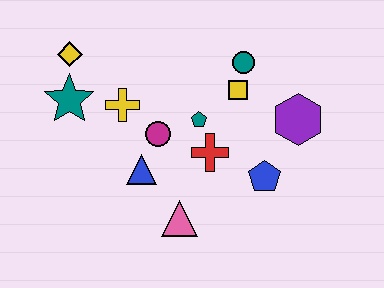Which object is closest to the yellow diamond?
The teal star is closest to the yellow diamond.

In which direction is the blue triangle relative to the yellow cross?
The blue triangle is below the yellow cross.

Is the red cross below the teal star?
Yes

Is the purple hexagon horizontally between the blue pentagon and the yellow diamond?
No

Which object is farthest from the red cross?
The yellow diamond is farthest from the red cross.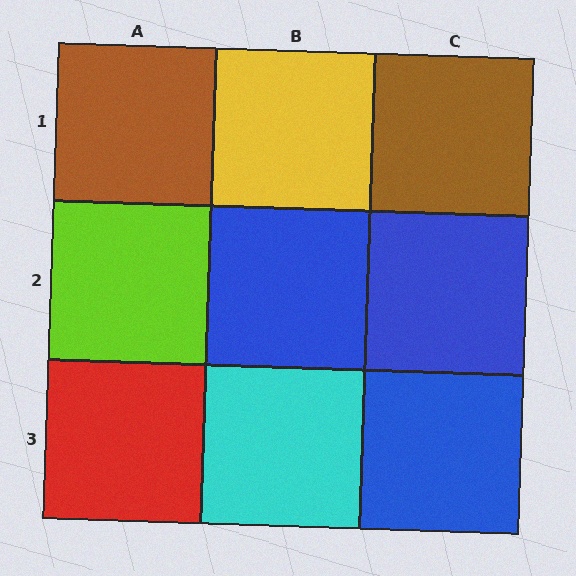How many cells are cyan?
1 cell is cyan.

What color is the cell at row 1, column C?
Brown.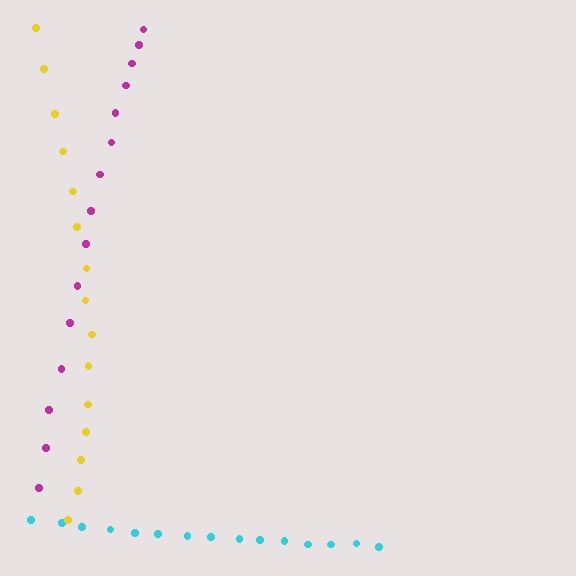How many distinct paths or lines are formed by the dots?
There are 3 distinct paths.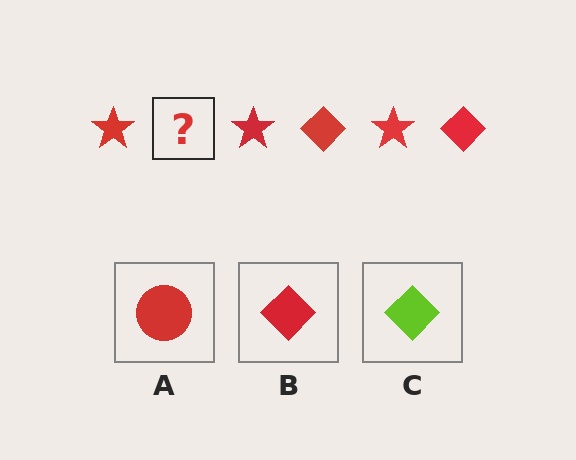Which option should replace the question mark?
Option B.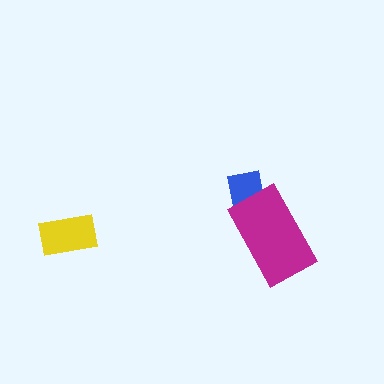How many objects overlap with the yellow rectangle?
0 objects overlap with the yellow rectangle.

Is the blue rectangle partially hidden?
Yes, it is partially covered by another shape.